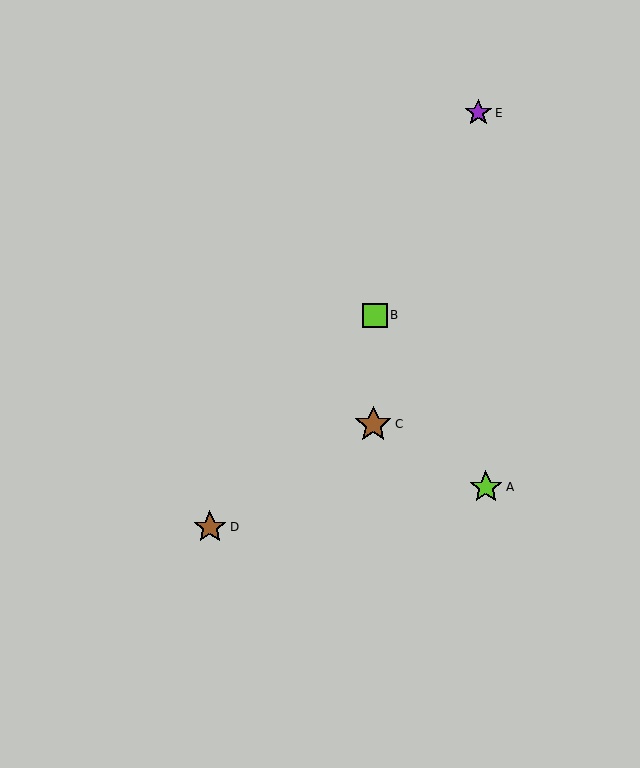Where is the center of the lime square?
The center of the lime square is at (375, 315).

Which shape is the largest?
The brown star (labeled C) is the largest.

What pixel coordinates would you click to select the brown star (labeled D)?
Click at (210, 527) to select the brown star D.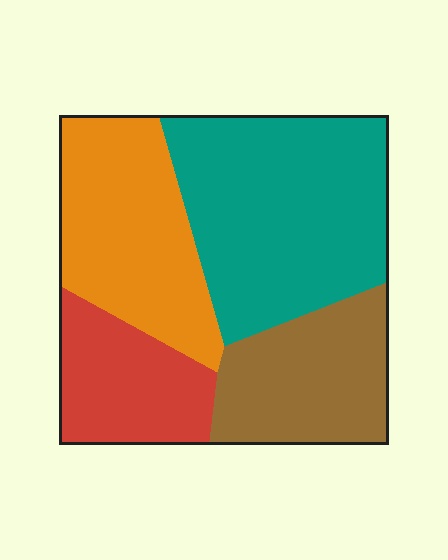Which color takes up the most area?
Teal, at roughly 35%.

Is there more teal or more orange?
Teal.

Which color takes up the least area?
Red, at roughly 15%.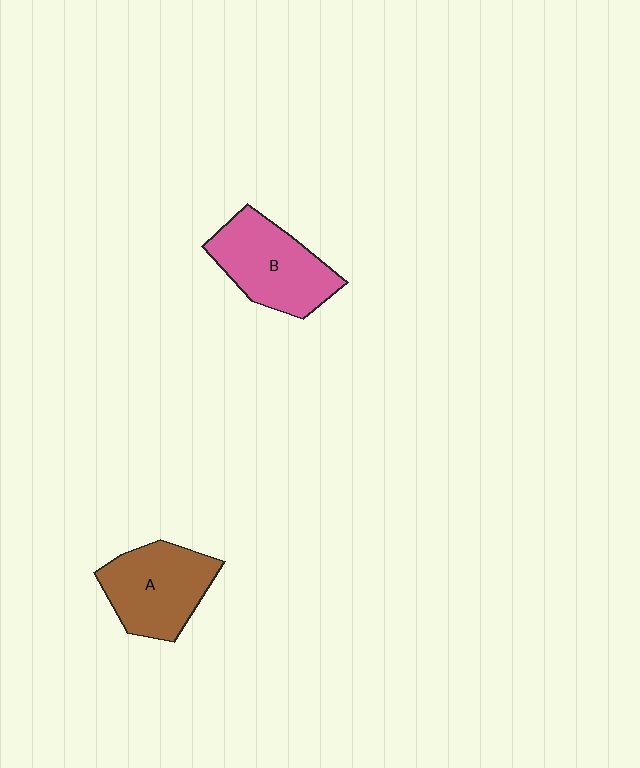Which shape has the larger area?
Shape B (pink).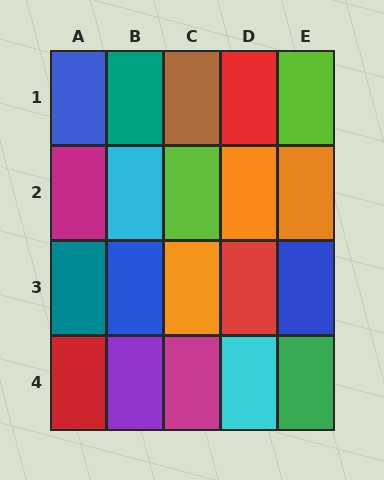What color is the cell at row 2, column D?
Orange.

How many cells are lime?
2 cells are lime.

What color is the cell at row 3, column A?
Teal.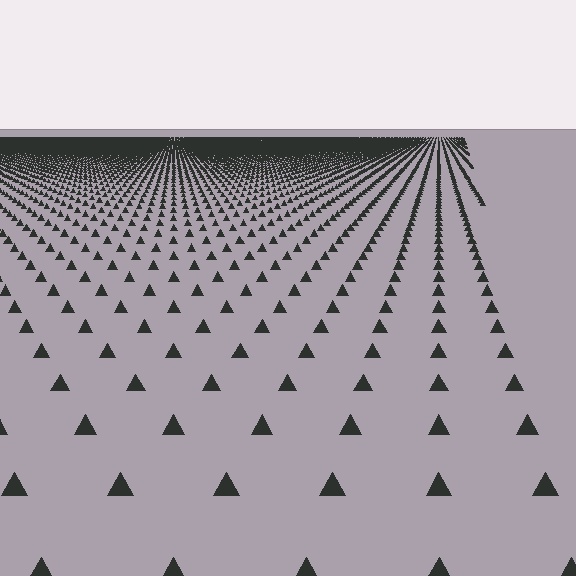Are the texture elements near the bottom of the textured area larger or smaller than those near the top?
Larger. Near the bottom, elements are closer to the viewer and appear at a bigger on-screen size.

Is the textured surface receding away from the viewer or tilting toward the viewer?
The surface is receding away from the viewer. Texture elements get smaller and denser toward the top.